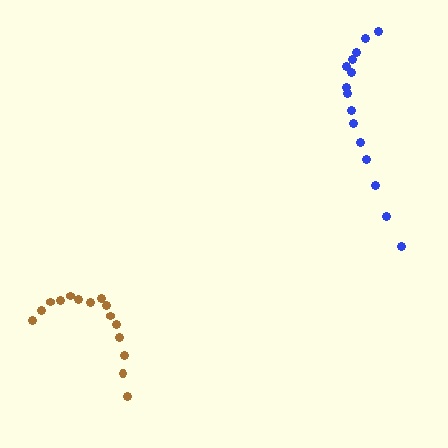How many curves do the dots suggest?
There are 2 distinct paths.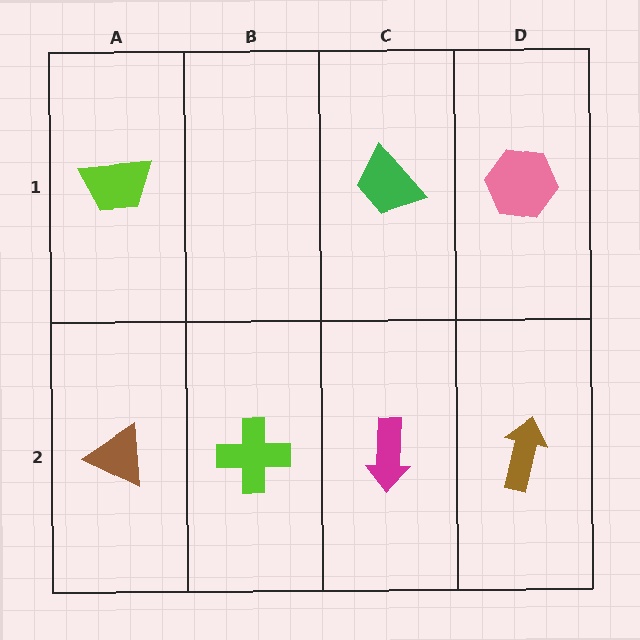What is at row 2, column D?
A brown arrow.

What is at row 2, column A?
A brown triangle.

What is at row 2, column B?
A lime cross.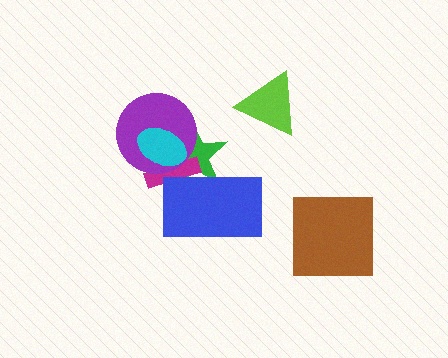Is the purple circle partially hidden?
Yes, it is partially covered by another shape.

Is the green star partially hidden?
Yes, it is partially covered by another shape.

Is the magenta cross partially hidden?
Yes, it is partially covered by another shape.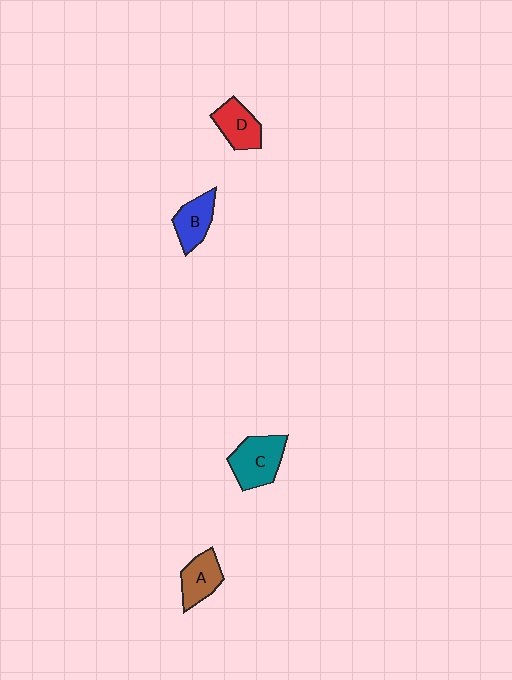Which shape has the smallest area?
Shape B (blue).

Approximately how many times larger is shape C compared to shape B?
Approximately 1.4 times.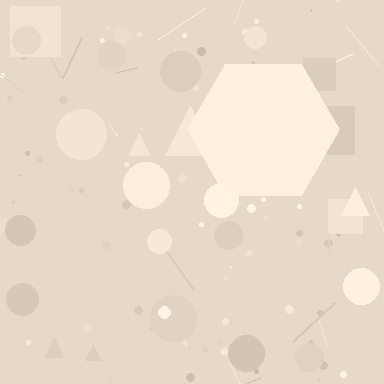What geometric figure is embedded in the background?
A hexagon is embedded in the background.